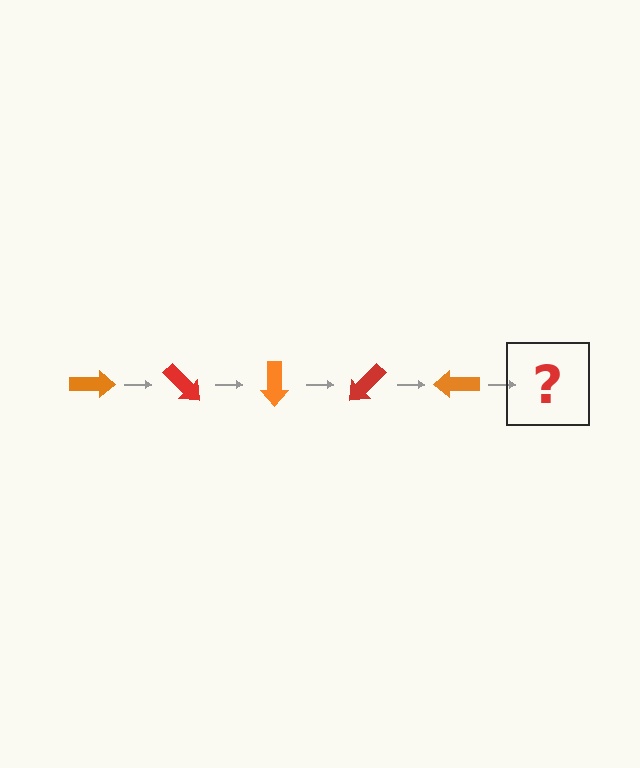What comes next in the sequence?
The next element should be a red arrow, rotated 225 degrees from the start.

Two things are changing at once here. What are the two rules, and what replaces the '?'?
The two rules are that it rotates 45 degrees each step and the color cycles through orange and red. The '?' should be a red arrow, rotated 225 degrees from the start.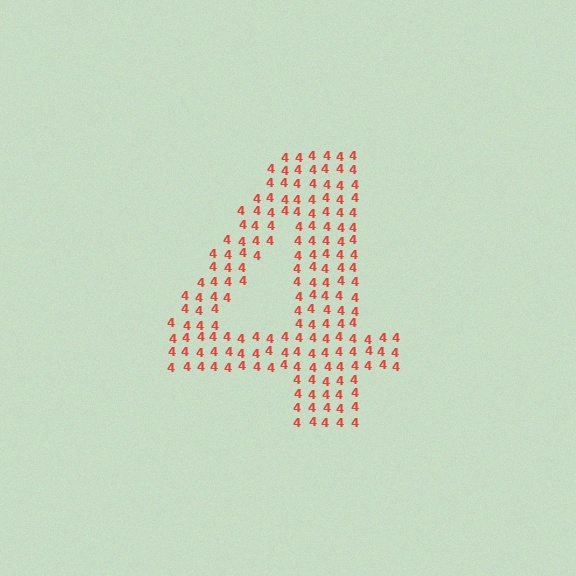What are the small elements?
The small elements are digit 4's.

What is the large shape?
The large shape is the digit 4.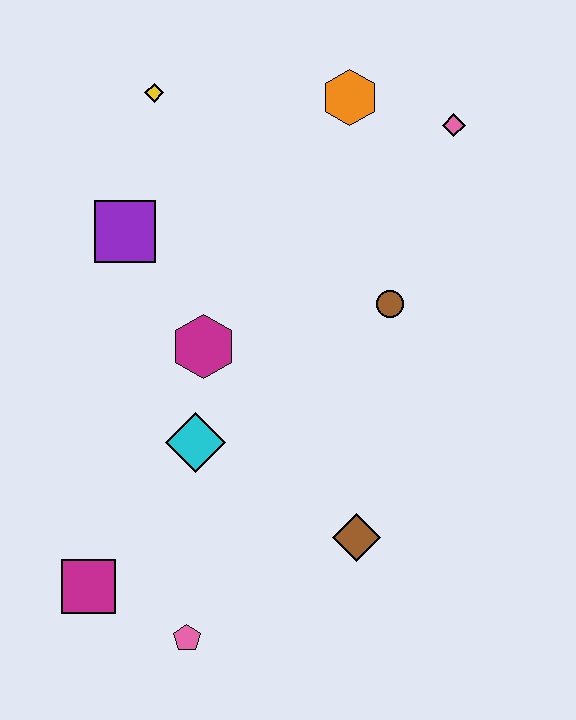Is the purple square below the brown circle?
No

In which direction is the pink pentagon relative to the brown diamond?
The pink pentagon is to the left of the brown diamond.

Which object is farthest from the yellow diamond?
The pink pentagon is farthest from the yellow diamond.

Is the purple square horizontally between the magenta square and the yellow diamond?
Yes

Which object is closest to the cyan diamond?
The magenta hexagon is closest to the cyan diamond.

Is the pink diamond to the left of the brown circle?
No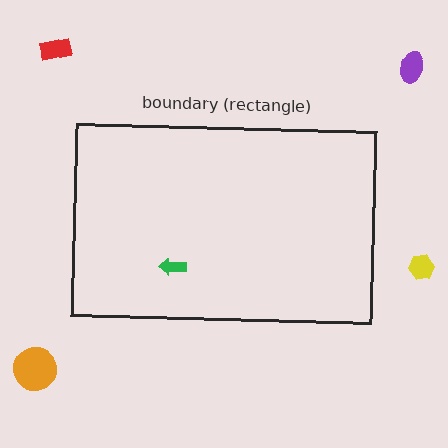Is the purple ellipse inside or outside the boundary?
Outside.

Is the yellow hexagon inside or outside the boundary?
Outside.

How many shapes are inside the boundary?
1 inside, 4 outside.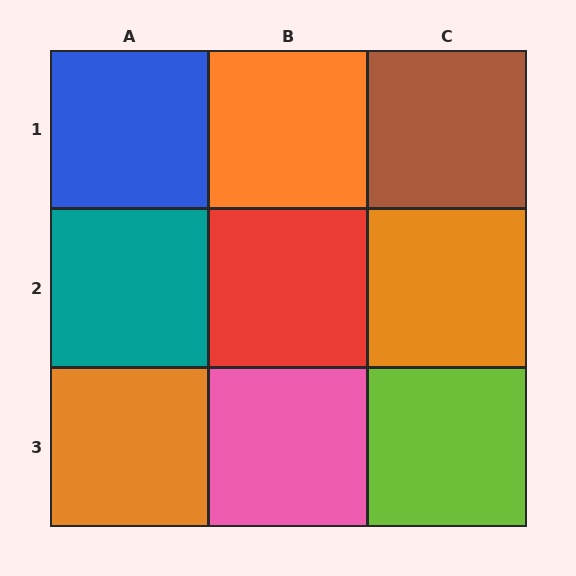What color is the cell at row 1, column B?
Orange.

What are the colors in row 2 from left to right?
Teal, red, orange.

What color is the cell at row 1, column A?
Blue.